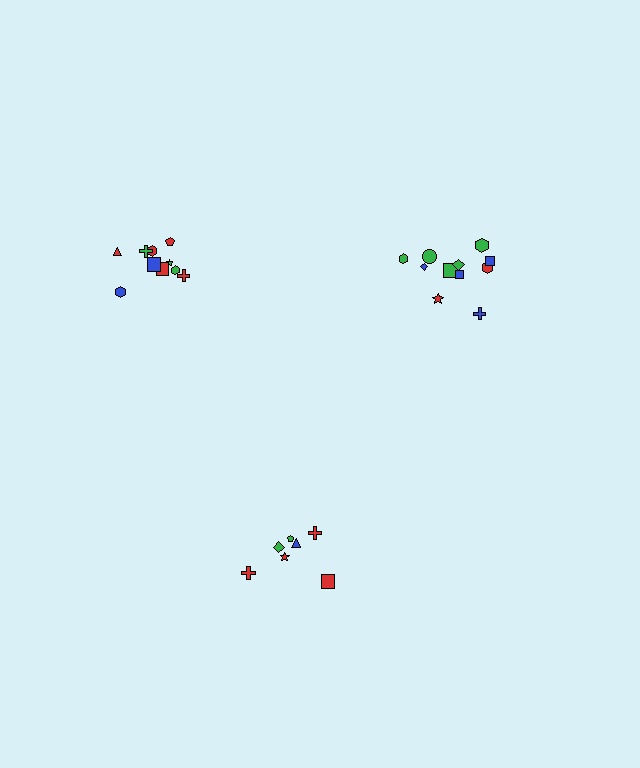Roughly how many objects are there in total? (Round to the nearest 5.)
Roughly 30 objects in total.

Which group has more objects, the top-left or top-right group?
The top-right group.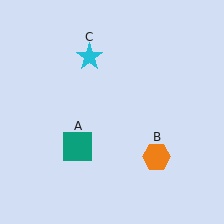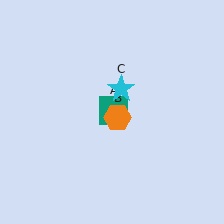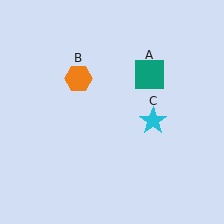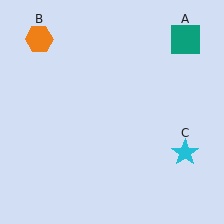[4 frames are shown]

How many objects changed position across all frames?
3 objects changed position: teal square (object A), orange hexagon (object B), cyan star (object C).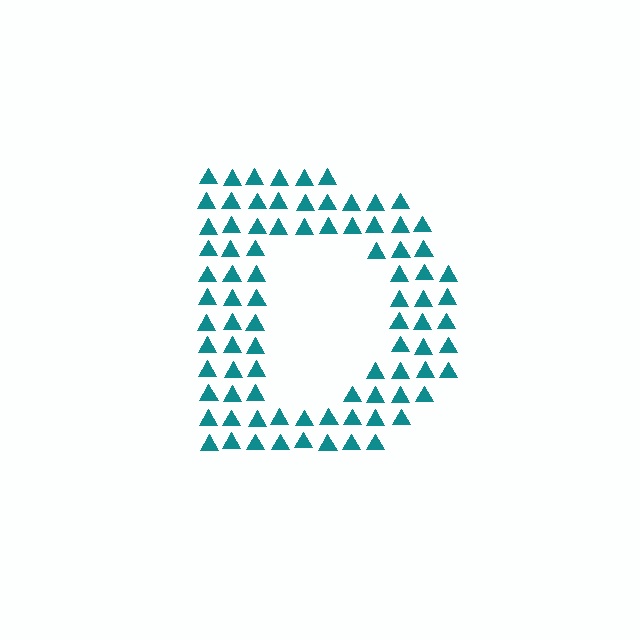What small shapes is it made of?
It is made of small triangles.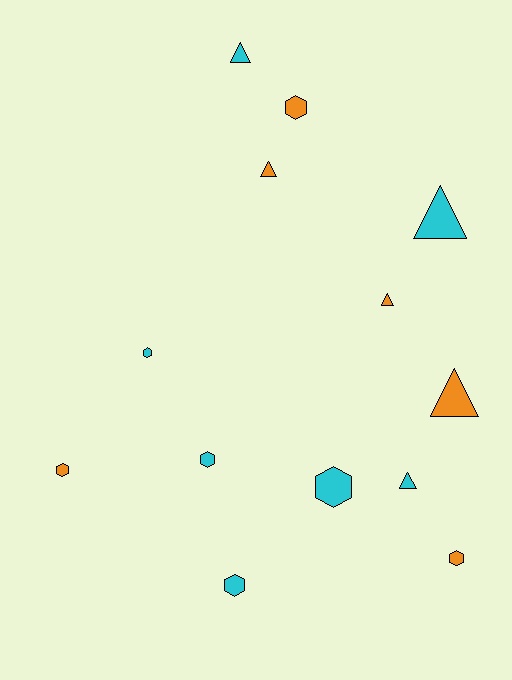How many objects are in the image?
There are 13 objects.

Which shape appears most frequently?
Hexagon, with 7 objects.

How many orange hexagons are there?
There are 3 orange hexagons.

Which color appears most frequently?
Cyan, with 7 objects.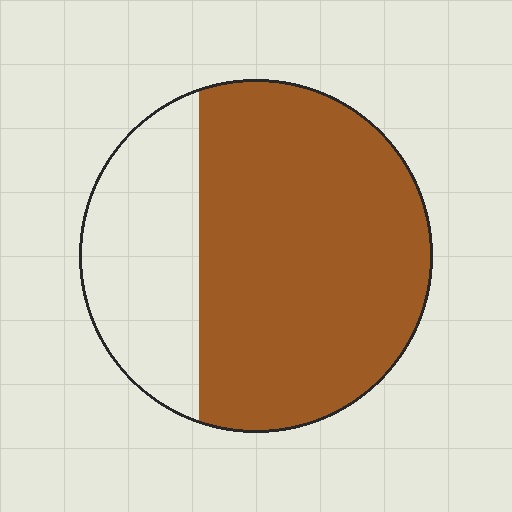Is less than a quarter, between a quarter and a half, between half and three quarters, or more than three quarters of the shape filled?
Between half and three quarters.